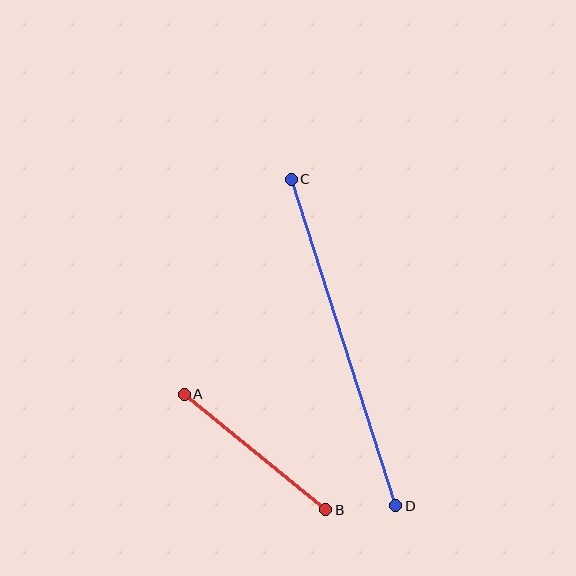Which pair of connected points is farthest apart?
Points C and D are farthest apart.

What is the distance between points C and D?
The distance is approximately 343 pixels.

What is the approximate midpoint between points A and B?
The midpoint is at approximately (255, 452) pixels.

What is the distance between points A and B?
The distance is approximately 183 pixels.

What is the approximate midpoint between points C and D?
The midpoint is at approximately (343, 343) pixels.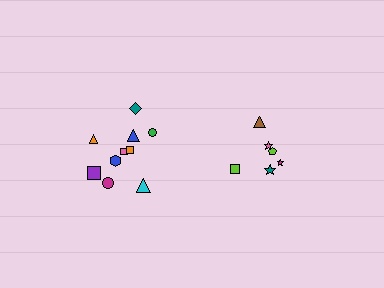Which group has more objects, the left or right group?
The left group.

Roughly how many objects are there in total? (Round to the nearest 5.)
Roughly 15 objects in total.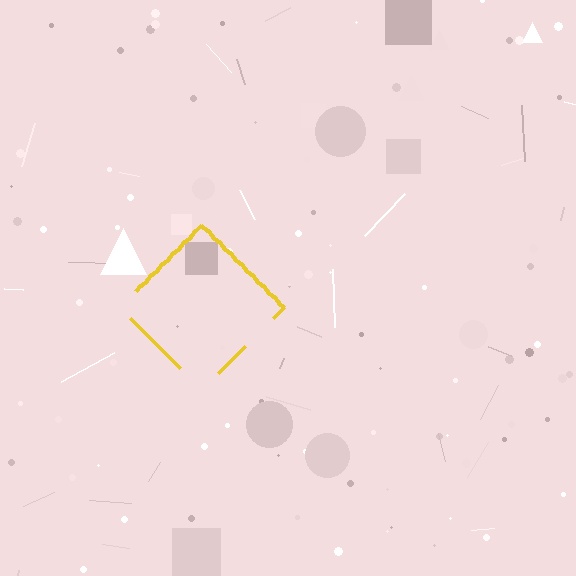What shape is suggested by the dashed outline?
The dashed outline suggests a diamond.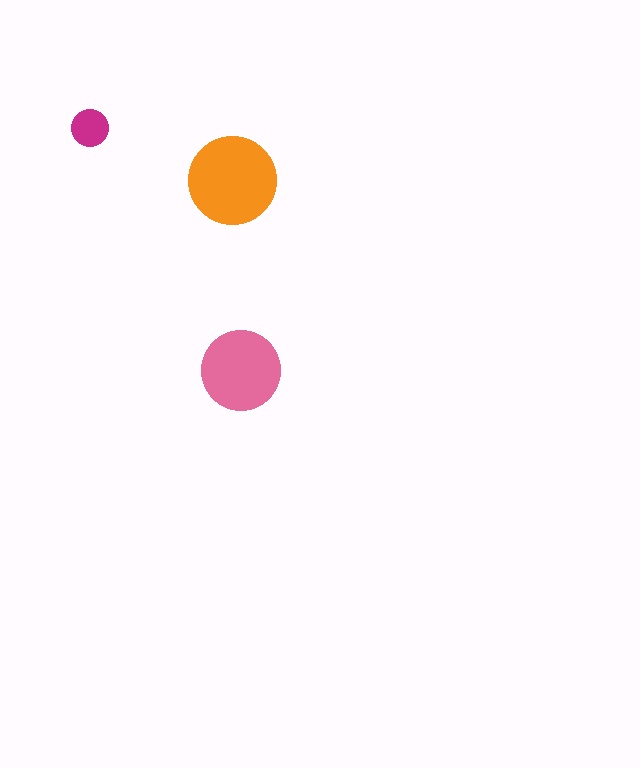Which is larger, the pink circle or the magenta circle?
The pink one.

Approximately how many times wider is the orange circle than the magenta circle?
About 2.5 times wider.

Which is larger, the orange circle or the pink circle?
The orange one.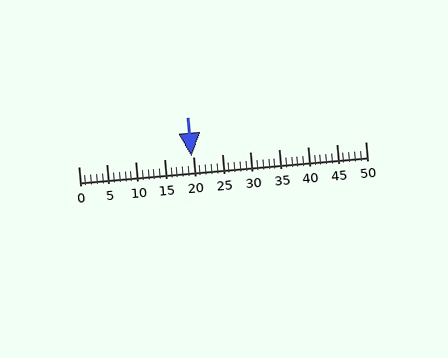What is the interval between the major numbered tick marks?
The major tick marks are spaced 5 units apart.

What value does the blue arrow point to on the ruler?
The blue arrow points to approximately 20.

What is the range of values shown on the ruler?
The ruler shows values from 0 to 50.